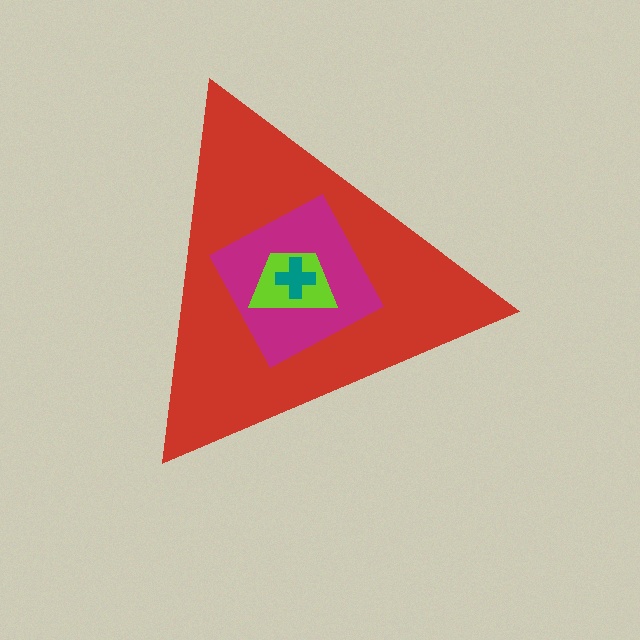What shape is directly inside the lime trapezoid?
The teal cross.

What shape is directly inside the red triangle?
The magenta diamond.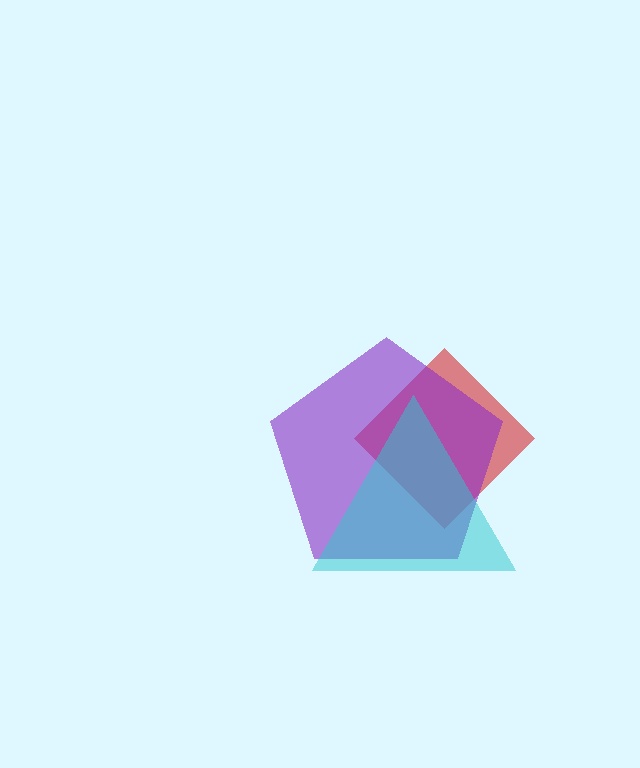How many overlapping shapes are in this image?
There are 3 overlapping shapes in the image.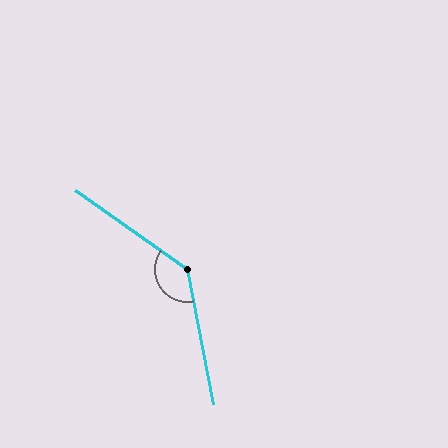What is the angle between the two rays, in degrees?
Approximately 136 degrees.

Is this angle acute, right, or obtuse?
It is obtuse.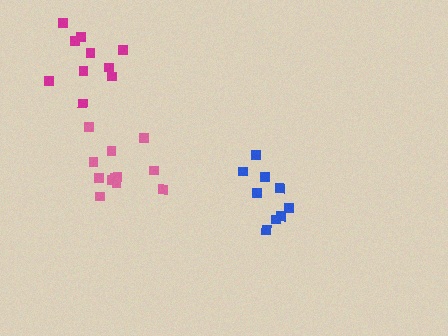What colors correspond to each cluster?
The clusters are colored: pink, blue, magenta.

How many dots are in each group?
Group 1: 12 dots, Group 2: 9 dots, Group 3: 10 dots (31 total).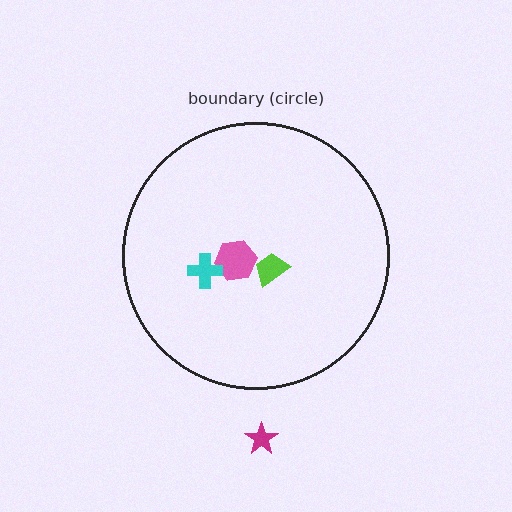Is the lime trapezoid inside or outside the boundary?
Inside.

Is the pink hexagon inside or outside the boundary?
Inside.